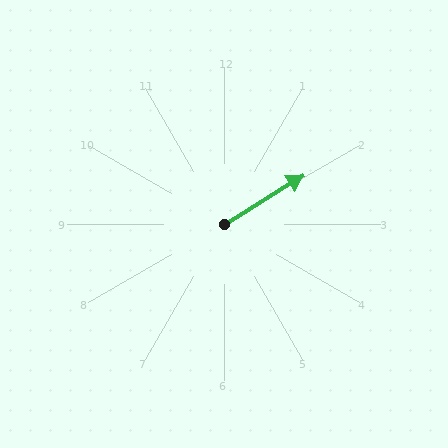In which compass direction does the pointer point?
Northeast.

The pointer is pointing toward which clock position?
Roughly 2 o'clock.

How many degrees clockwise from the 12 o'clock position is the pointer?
Approximately 58 degrees.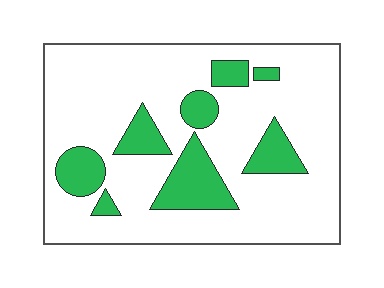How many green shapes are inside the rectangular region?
8.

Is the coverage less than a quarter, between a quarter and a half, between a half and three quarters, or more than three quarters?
Less than a quarter.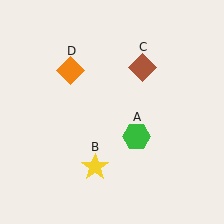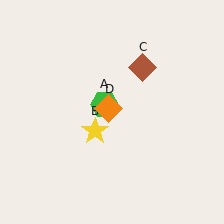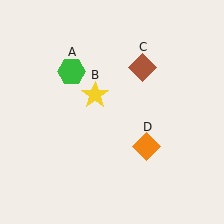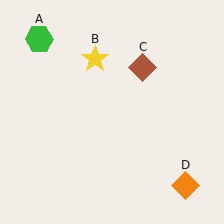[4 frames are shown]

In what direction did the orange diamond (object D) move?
The orange diamond (object D) moved down and to the right.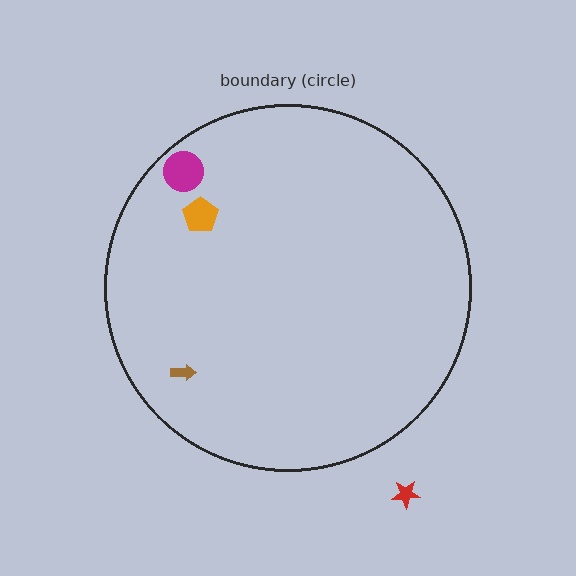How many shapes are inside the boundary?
3 inside, 1 outside.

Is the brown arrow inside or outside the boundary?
Inside.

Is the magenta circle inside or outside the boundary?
Inside.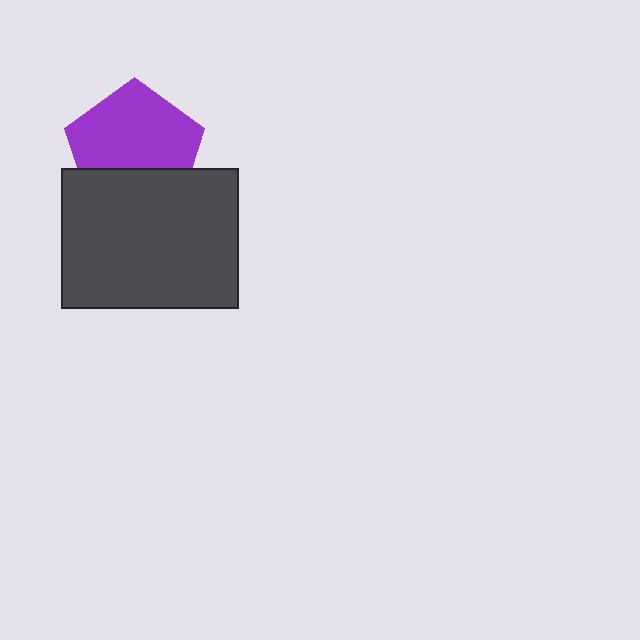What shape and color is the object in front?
The object in front is a dark gray rectangle.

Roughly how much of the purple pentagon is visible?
Most of it is visible (roughly 66%).